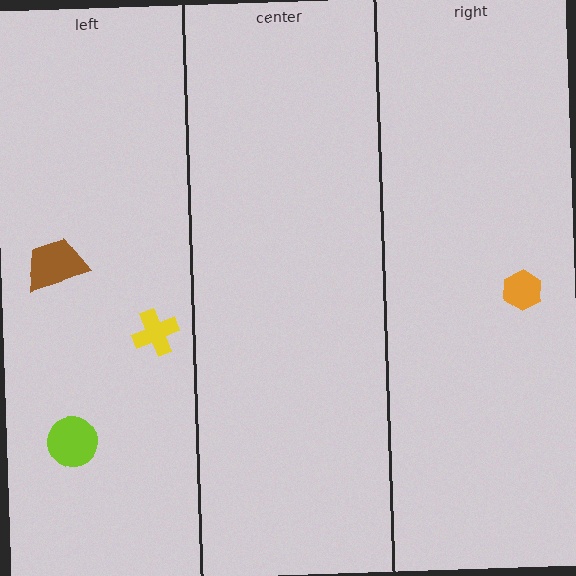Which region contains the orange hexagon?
The right region.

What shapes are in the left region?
The lime circle, the yellow cross, the brown trapezoid.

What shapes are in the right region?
The orange hexagon.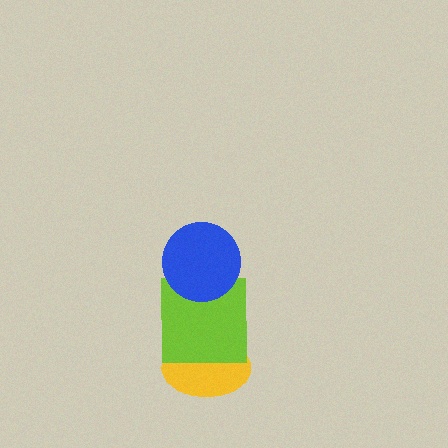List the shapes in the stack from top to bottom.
From top to bottom: the blue circle, the lime square, the yellow ellipse.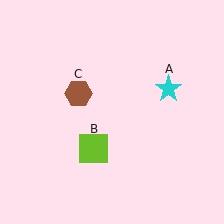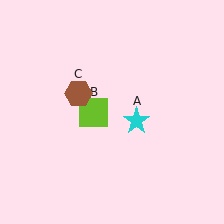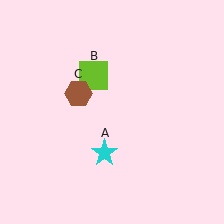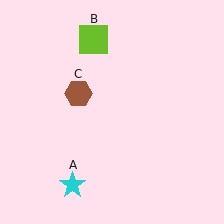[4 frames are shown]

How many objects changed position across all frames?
2 objects changed position: cyan star (object A), lime square (object B).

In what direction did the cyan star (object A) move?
The cyan star (object A) moved down and to the left.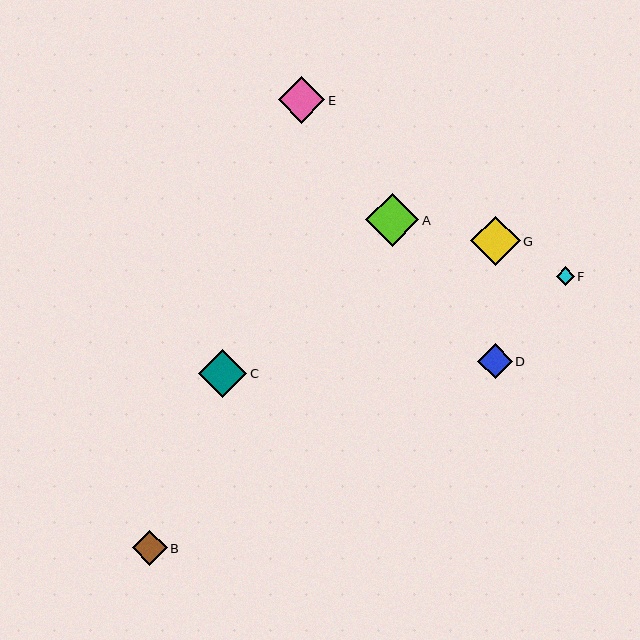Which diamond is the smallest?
Diamond F is the smallest with a size of approximately 18 pixels.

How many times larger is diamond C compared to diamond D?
Diamond C is approximately 1.4 times the size of diamond D.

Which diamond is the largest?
Diamond A is the largest with a size of approximately 53 pixels.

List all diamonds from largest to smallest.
From largest to smallest: A, G, C, E, B, D, F.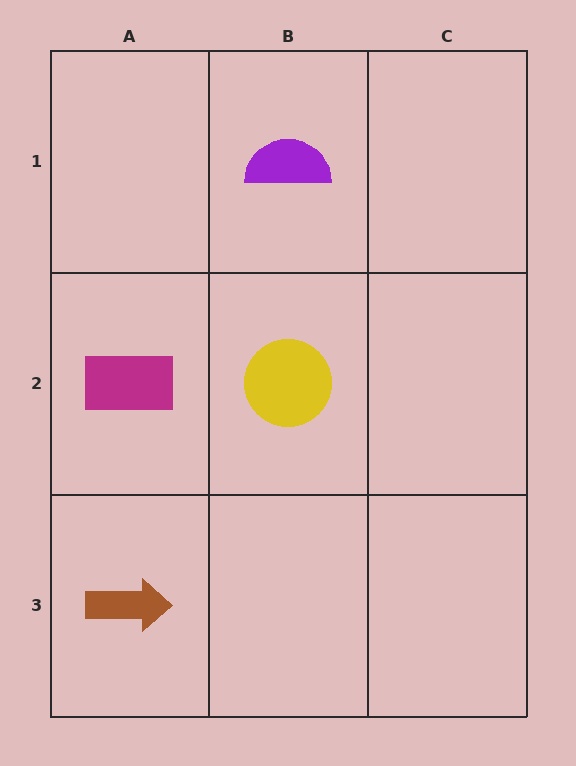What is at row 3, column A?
A brown arrow.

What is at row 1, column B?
A purple semicircle.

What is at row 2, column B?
A yellow circle.